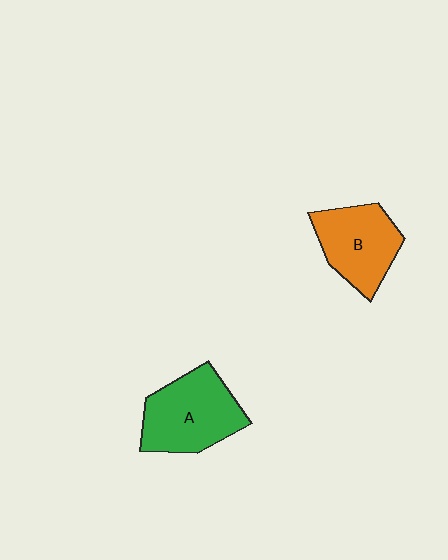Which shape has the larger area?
Shape A (green).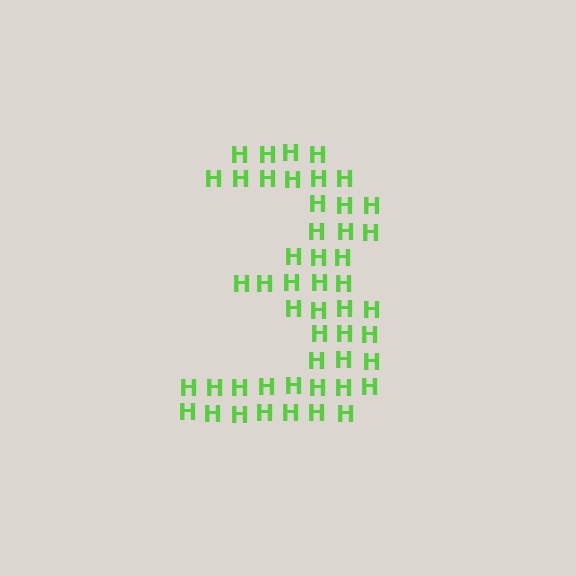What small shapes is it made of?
It is made of small letter H's.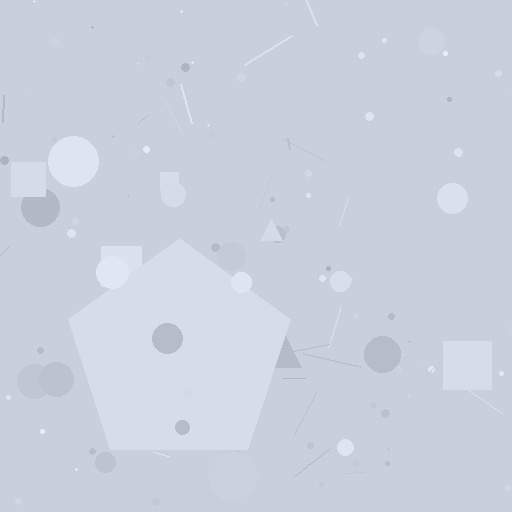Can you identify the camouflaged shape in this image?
The camouflaged shape is a pentagon.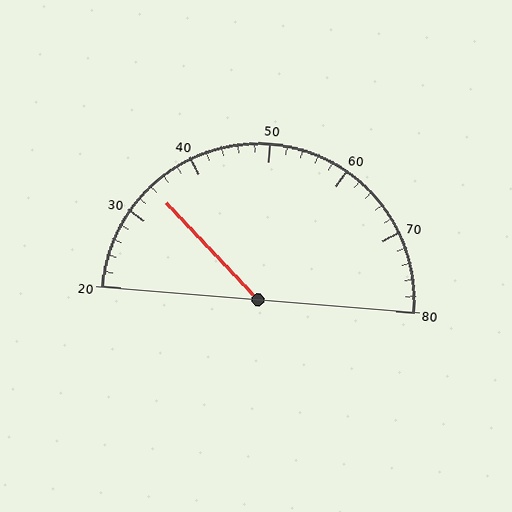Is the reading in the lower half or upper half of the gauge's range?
The reading is in the lower half of the range (20 to 80).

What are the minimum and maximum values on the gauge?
The gauge ranges from 20 to 80.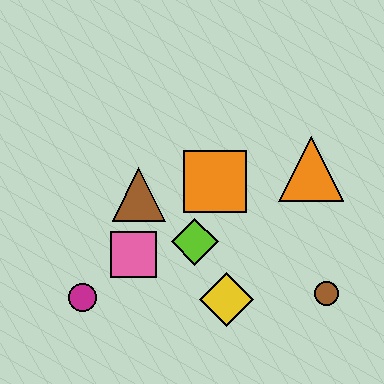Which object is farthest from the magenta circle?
The orange triangle is farthest from the magenta circle.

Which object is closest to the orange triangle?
The orange square is closest to the orange triangle.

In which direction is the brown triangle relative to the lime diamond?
The brown triangle is to the left of the lime diamond.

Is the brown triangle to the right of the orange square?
No